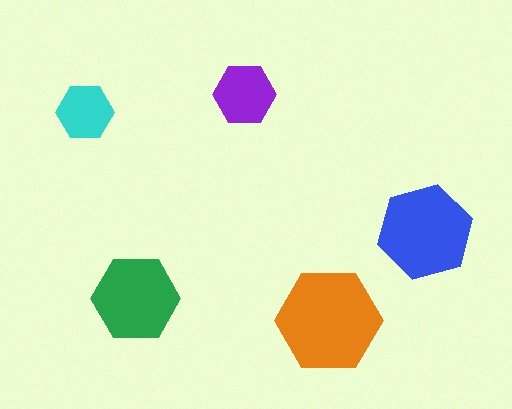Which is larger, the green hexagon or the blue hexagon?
The blue one.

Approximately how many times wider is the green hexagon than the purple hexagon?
About 1.5 times wider.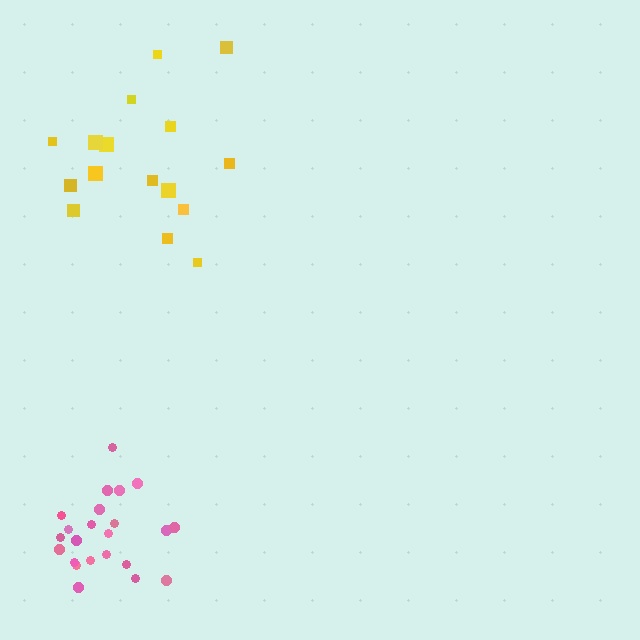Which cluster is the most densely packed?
Pink.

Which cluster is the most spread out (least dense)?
Yellow.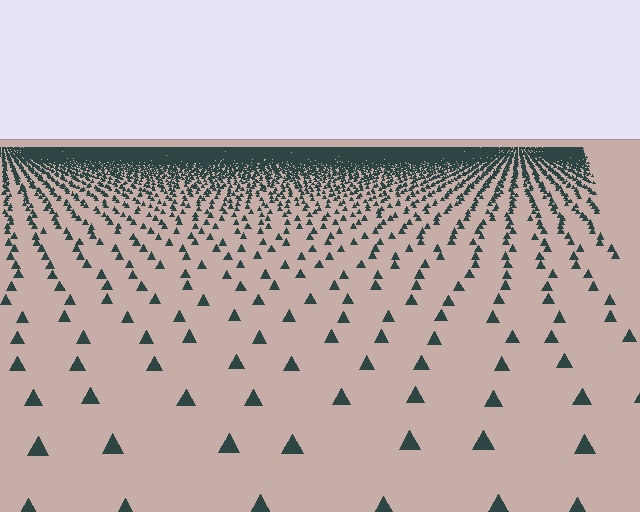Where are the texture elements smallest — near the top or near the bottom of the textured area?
Near the top.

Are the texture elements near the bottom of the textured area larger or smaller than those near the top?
Larger. Near the bottom, elements are closer to the viewer and appear at a bigger on-screen size.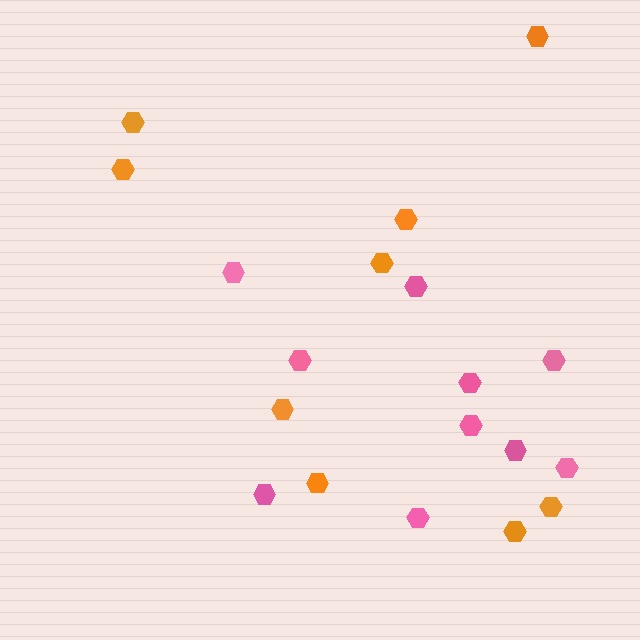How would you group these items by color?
There are 2 groups: one group of pink hexagons (10) and one group of orange hexagons (9).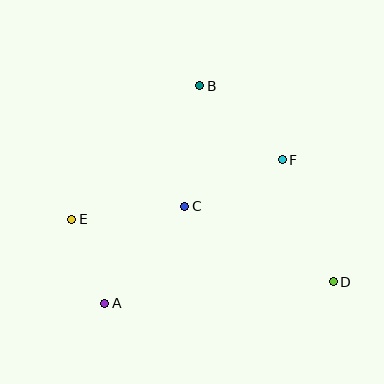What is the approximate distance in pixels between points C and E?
The distance between C and E is approximately 113 pixels.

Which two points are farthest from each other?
Points D and E are farthest from each other.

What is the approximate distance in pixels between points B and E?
The distance between B and E is approximately 185 pixels.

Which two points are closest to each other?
Points A and E are closest to each other.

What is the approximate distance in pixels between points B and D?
The distance between B and D is approximately 237 pixels.